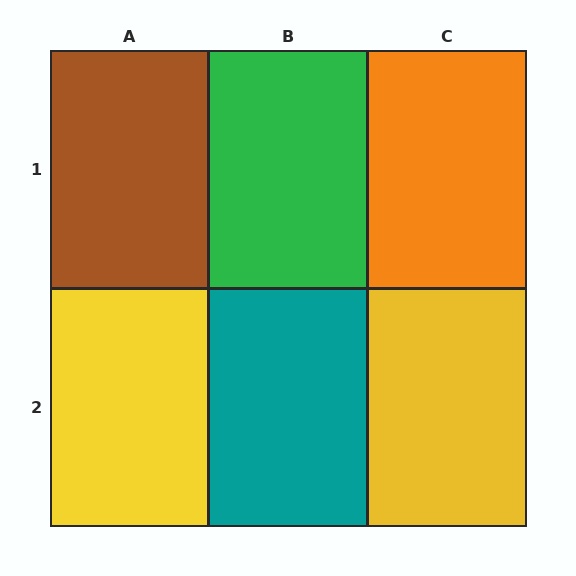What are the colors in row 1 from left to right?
Brown, green, orange.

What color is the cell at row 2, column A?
Yellow.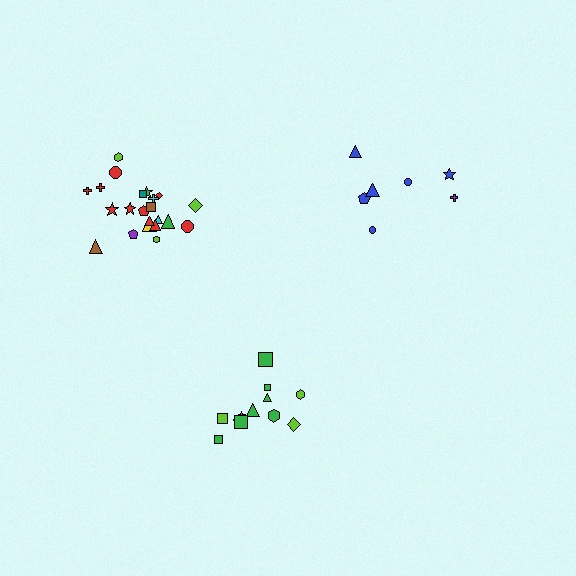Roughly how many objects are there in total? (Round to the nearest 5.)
Roughly 40 objects in total.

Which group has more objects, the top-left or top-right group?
The top-left group.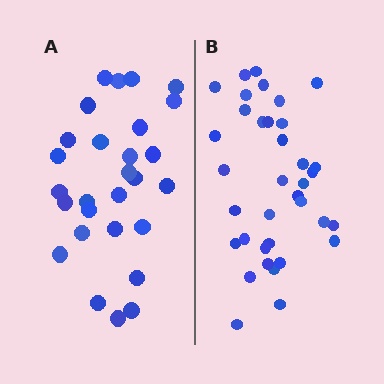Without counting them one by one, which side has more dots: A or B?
Region B (the right region) has more dots.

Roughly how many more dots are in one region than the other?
Region B has roughly 8 or so more dots than region A.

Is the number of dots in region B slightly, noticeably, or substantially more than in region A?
Region B has noticeably more, but not dramatically so. The ratio is roughly 1.3 to 1.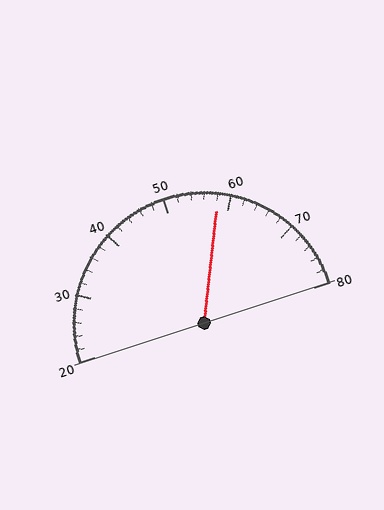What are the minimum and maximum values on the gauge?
The gauge ranges from 20 to 80.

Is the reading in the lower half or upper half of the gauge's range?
The reading is in the upper half of the range (20 to 80).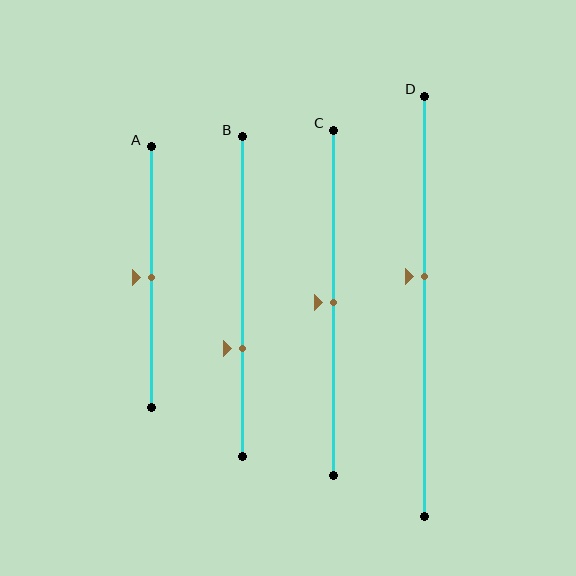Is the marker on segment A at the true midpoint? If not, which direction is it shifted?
Yes, the marker on segment A is at the true midpoint.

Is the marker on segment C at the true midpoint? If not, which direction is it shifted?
Yes, the marker on segment C is at the true midpoint.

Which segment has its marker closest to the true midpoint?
Segment A has its marker closest to the true midpoint.